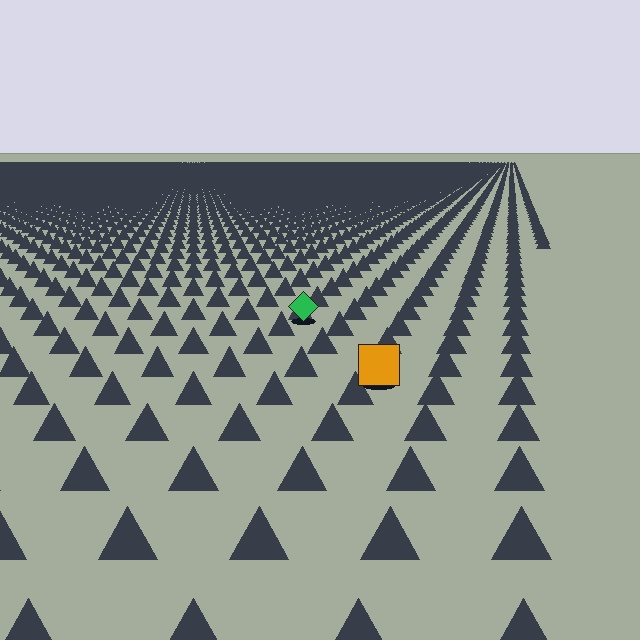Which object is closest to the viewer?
The orange square is closest. The texture marks near it are larger and more spread out.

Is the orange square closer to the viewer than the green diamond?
Yes. The orange square is closer — you can tell from the texture gradient: the ground texture is coarser near it.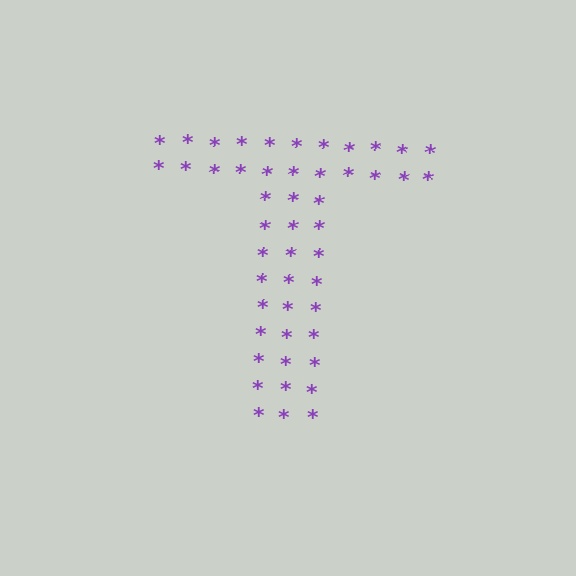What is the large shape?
The large shape is the letter T.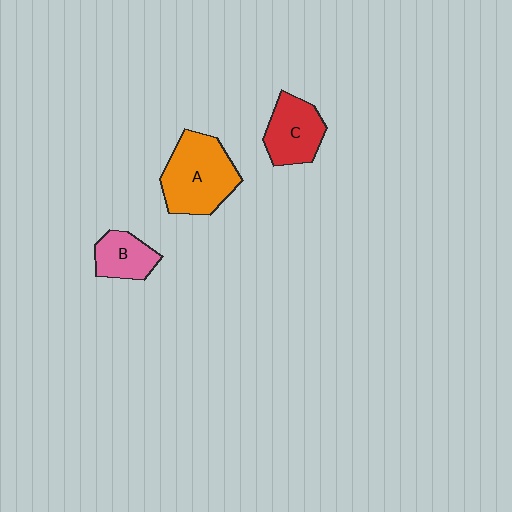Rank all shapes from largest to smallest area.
From largest to smallest: A (orange), C (red), B (pink).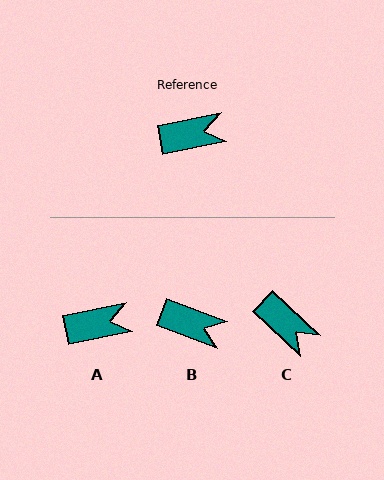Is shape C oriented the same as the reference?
No, it is off by about 54 degrees.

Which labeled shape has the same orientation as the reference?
A.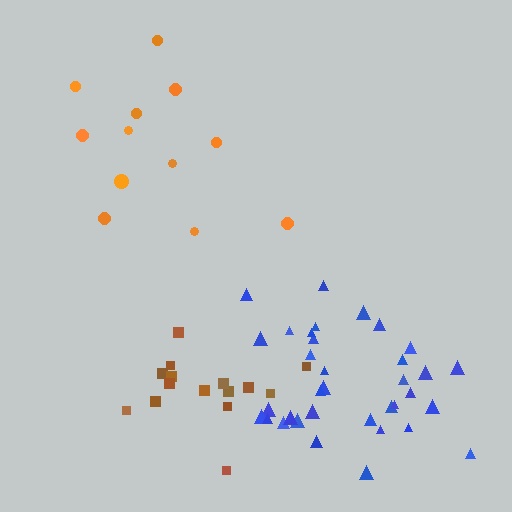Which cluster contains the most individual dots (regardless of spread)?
Blue (35).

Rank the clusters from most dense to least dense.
brown, blue, orange.